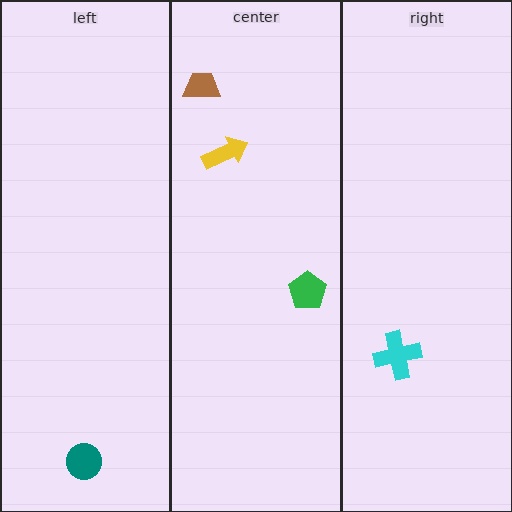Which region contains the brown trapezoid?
The center region.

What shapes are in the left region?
The teal circle.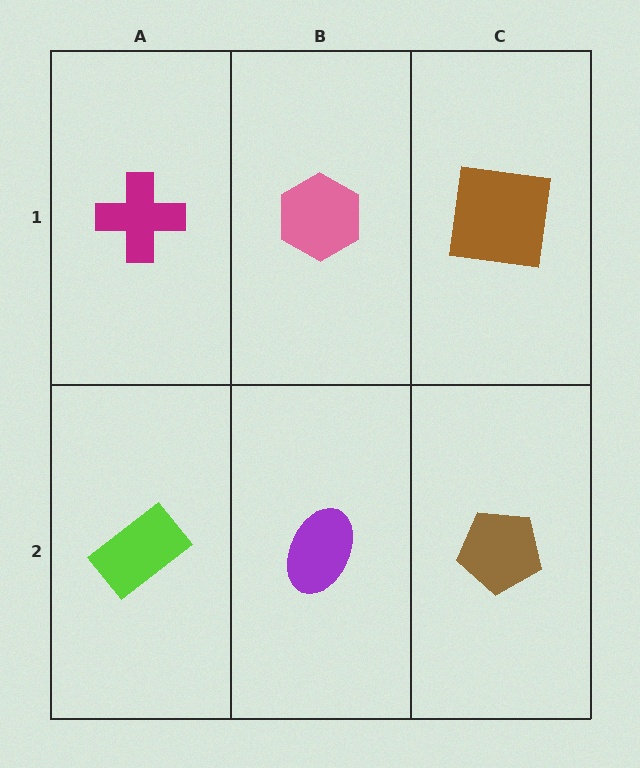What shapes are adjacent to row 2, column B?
A pink hexagon (row 1, column B), a lime rectangle (row 2, column A), a brown pentagon (row 2, column C).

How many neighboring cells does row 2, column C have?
2.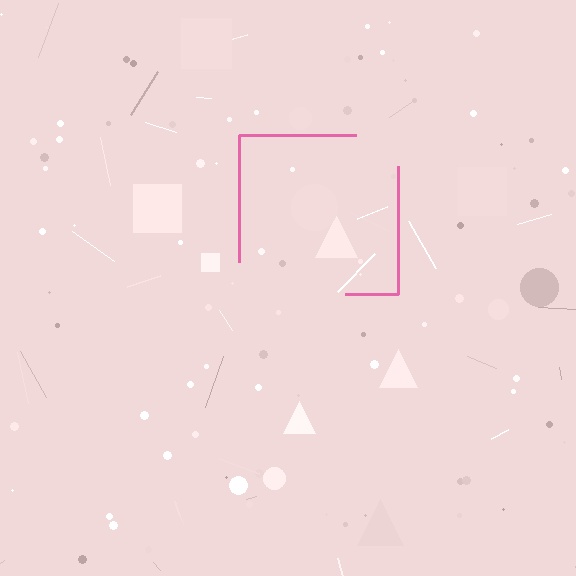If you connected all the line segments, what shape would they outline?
They would outline a square.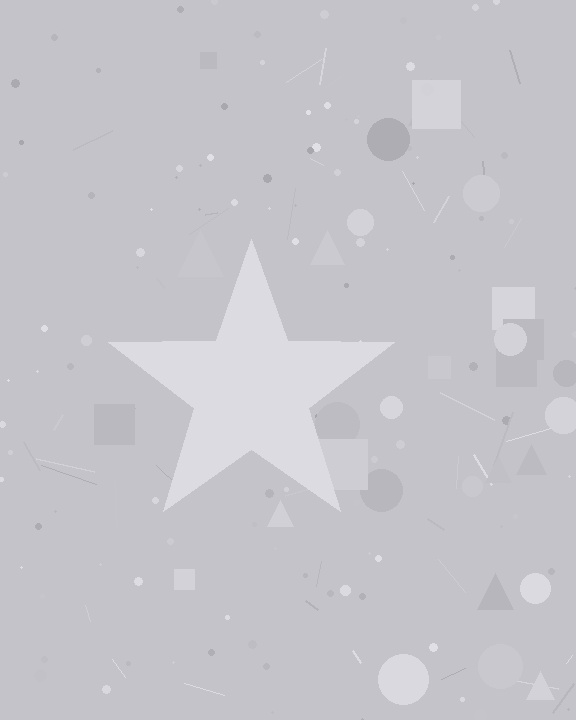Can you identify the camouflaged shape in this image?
The camouflaged shape is a star.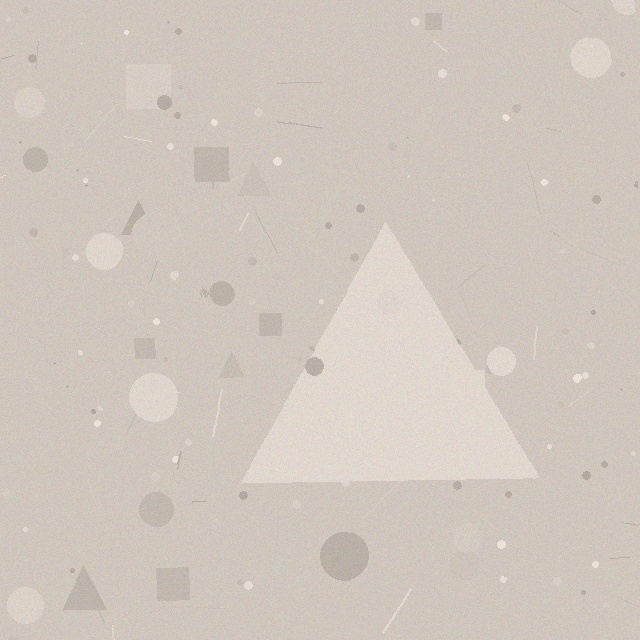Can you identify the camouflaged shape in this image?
The camouflaged shape is a triangle.